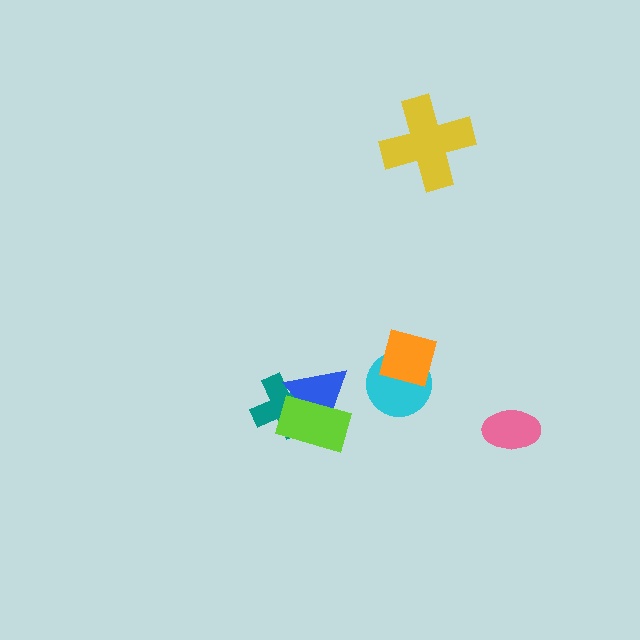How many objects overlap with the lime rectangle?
2 objects overlap with the lime rectangle.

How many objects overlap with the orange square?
1 object overlaps with the orange square.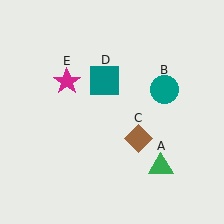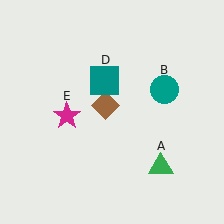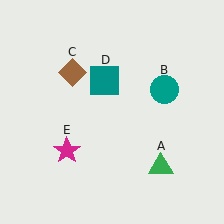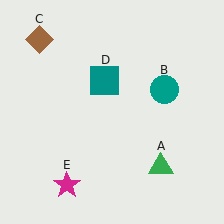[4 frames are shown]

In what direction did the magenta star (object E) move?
The magenta star (object E) moved down.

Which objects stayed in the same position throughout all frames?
Green triangle (object A) and teal circle (object B) and teal square (object D) remained stationary.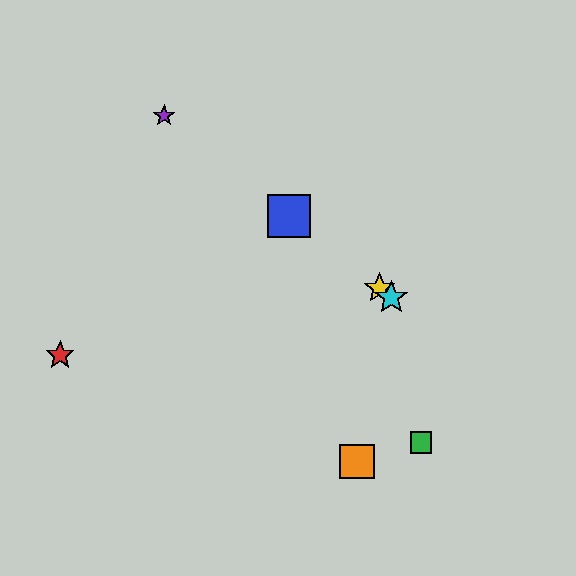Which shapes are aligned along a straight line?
The blue square, the yellow star, the purple star, the cyan star are aligned along a straight line.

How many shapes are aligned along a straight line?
4 shapes (the blue square, the yellow star, the purple star, the cyan star) are aligned along a straight line.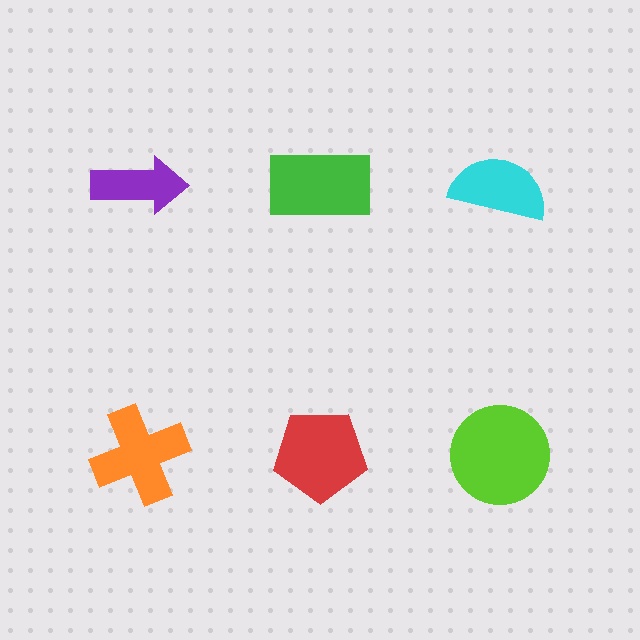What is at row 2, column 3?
A lime circle.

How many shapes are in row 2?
3 shapes.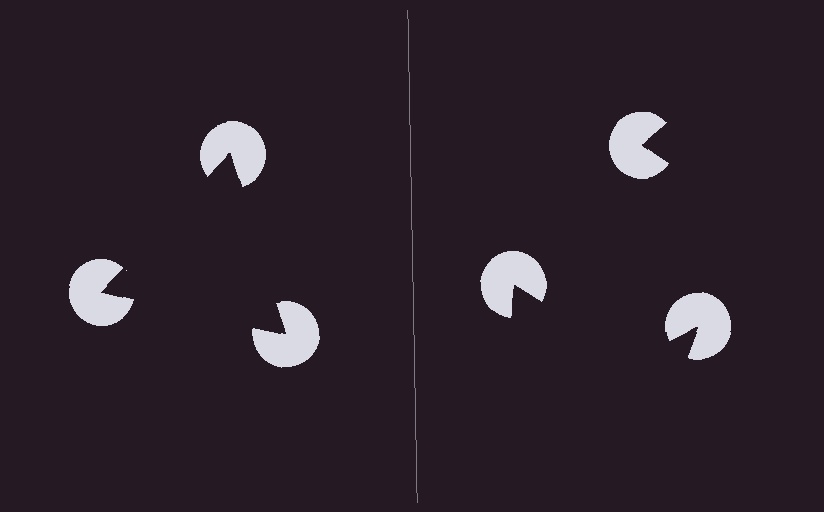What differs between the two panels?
The pac-man discs are positioned identically on both sides; only the wedge orientations differ. On the left they align to a triangle; on the right they are misaligned.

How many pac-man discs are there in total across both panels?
6 — 3 on each side.